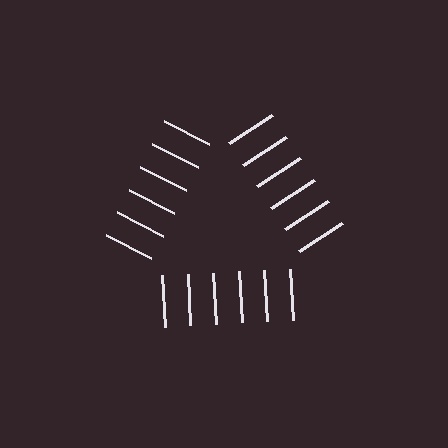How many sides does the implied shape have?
3 sides — the line-ends trace a triangle.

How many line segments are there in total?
18 — 6 along each of the 3 edges.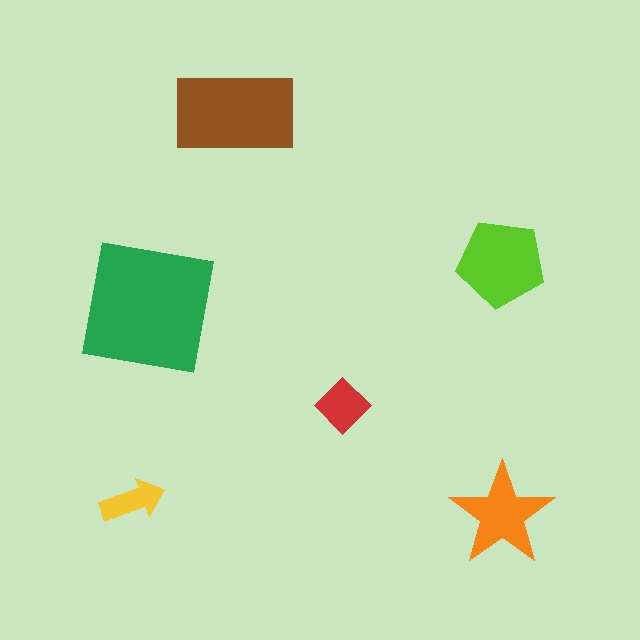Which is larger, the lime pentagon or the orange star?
The lime pentagon.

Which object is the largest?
The green square.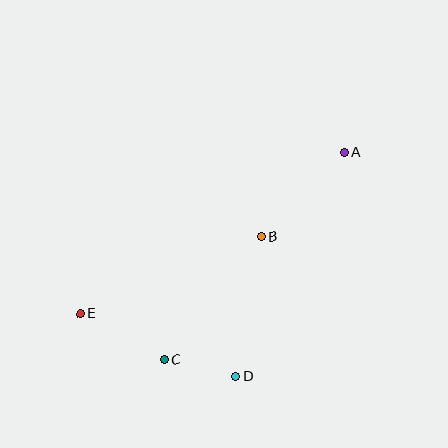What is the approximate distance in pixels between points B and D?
The distance between B and D is approximately 142 pixels.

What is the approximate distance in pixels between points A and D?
The distance between A and D is approximately 249 pixels.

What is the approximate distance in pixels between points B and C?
The distance between B and C is approximately 157 pixels.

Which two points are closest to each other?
Points C and D are closest to each other.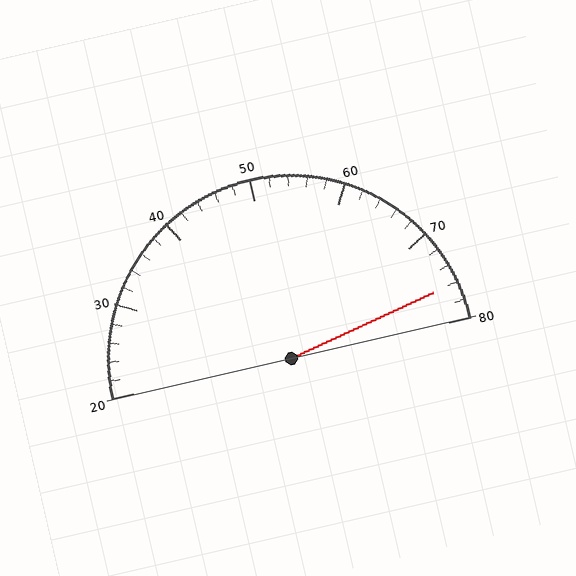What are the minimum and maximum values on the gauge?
The gauge ranges from 20 to 80.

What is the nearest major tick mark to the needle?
The nearest major tick mark is 80.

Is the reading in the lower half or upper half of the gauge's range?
The reading is in the upper half of the range (20 to 80).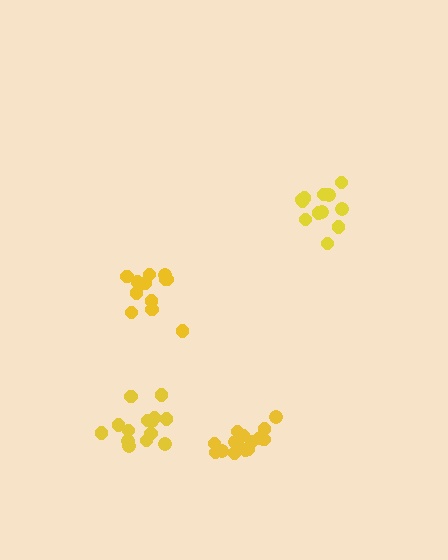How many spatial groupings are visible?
There are 4 spatial groupings.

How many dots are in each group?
Group 1: 14 dots, Group 2: 12 dots, Group 3: 13 dots, Group 4: 16 dots (55 total).